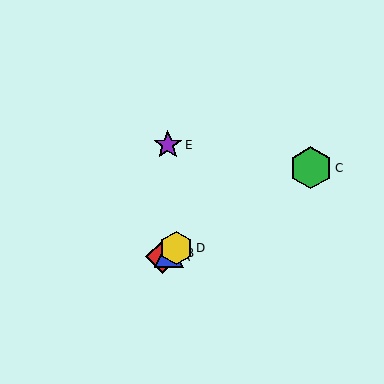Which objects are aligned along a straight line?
Objects A, B, C, D are aligned along a straight line.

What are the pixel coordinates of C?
Object C is at (311, 168).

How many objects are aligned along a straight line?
4 objects (A, B, C, D) are aligned along a straight line.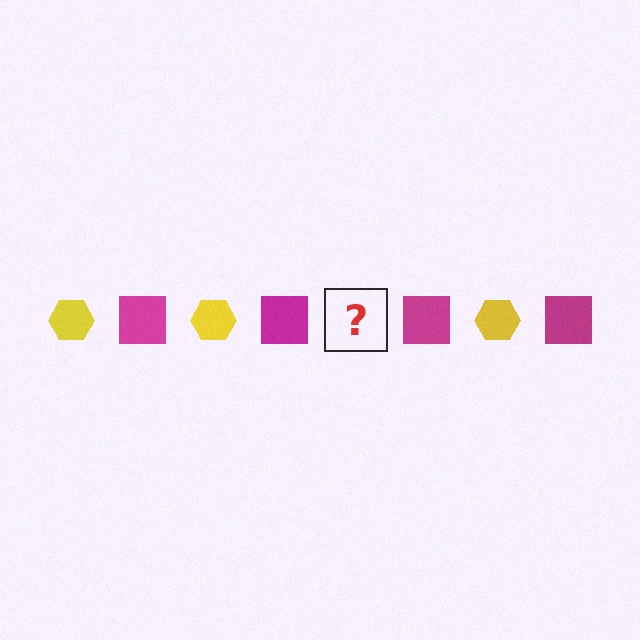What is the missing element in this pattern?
The missing element is a yellow hexagon.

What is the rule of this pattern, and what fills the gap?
The rule is that the pattern alternates between yellow hexagon and magenta square. The gap should be filled with a yellow hexagon.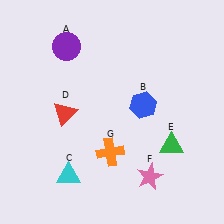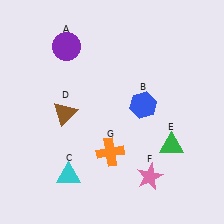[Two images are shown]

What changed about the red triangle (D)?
In Image 1, D is red. In Image 2, it changed to brown.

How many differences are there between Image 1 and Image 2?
There is 1 difference between the two images.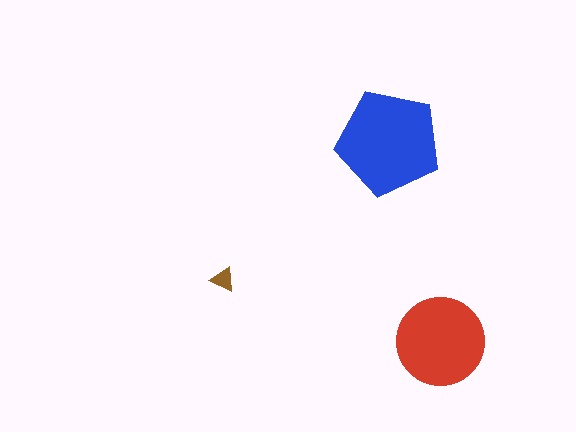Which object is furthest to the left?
The brown triangle is leftmost.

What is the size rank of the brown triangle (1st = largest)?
3rd.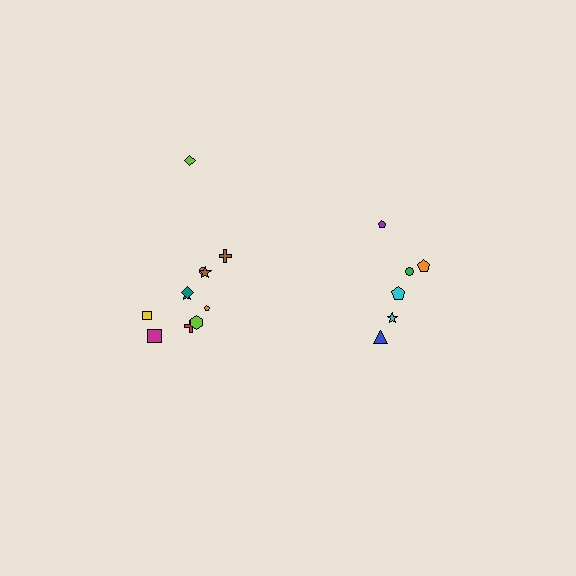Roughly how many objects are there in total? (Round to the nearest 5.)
Roughly 20 objects in total.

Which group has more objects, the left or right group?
The left group.